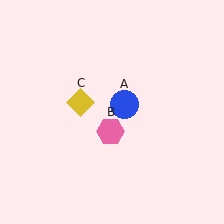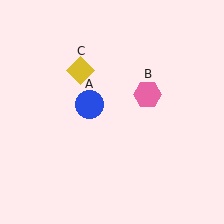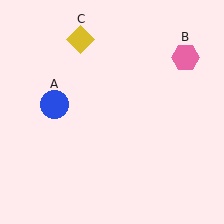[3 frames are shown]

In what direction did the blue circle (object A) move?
The blue circle (object A) moved left.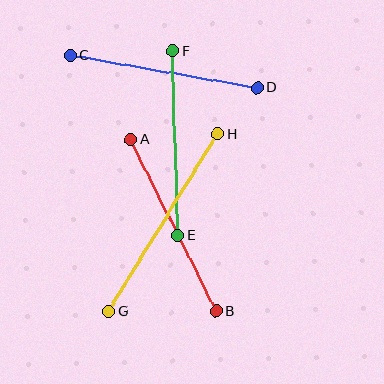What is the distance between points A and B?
The distance is approximately 192 pixels.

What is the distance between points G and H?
The distance is approximately 208 pixels.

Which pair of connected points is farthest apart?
Points G and H are farthest apart.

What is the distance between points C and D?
The distance is approximately 190 pixels.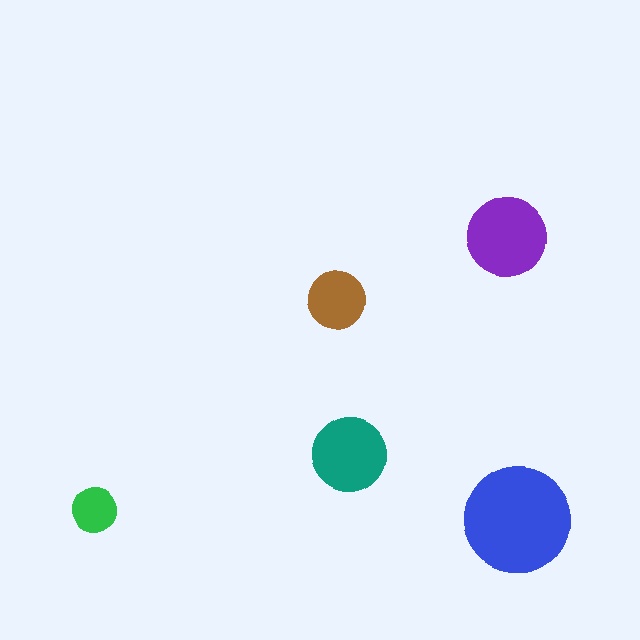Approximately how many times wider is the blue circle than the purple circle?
About 1.5 times wider.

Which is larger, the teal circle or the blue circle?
The blue one.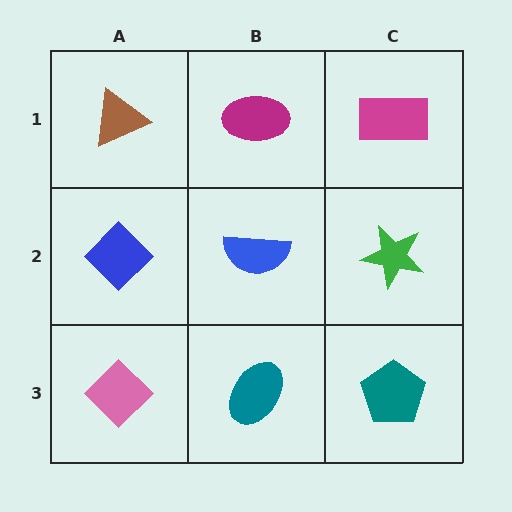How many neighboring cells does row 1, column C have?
2.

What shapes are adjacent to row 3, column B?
A blue semicircle (row 2, column B), a pink diamond (row 3, column A), a teal pentagon (row 3, column C).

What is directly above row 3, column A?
A blue diamond.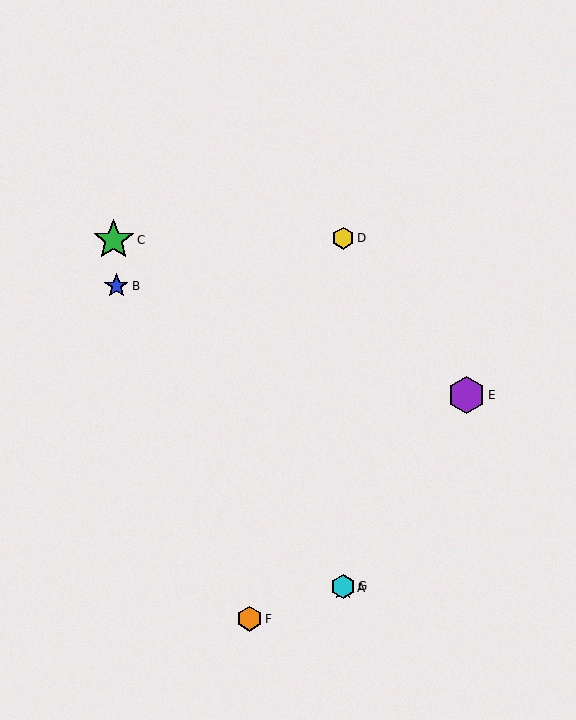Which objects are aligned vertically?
Objects A, D, G are aligned vertically.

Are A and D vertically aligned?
Yes, both are at x≈343.